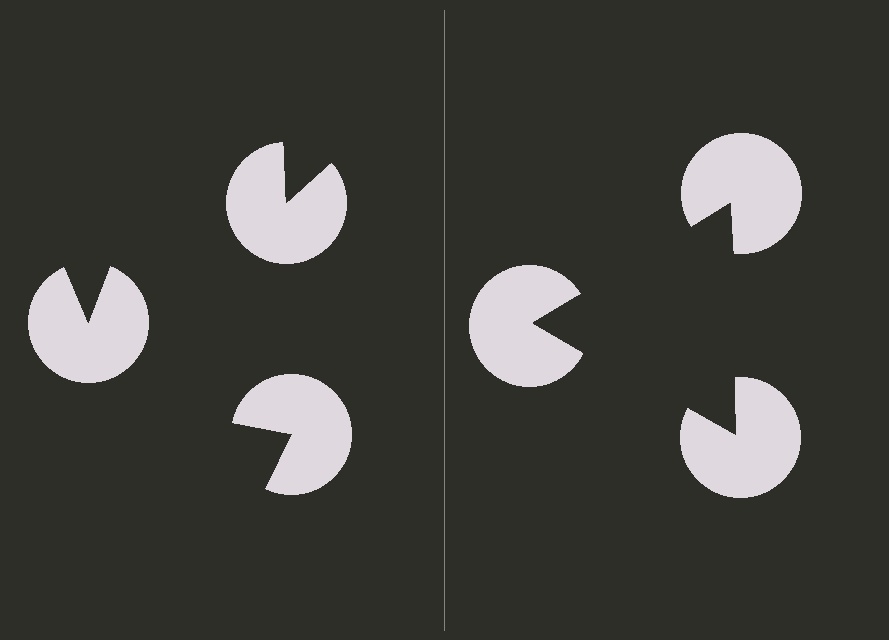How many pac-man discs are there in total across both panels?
6 — 3 on each side.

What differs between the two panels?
The pac-man discs are positioned identically on both sides; only the wedge orientations differ. On the right they align to a triangle; on the left they are misaligned.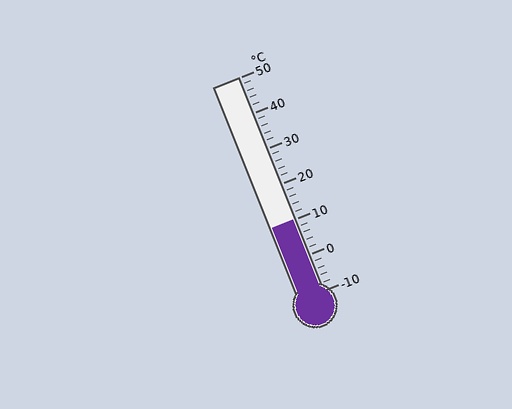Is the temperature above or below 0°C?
The temperature is above 0°C.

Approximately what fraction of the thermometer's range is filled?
The thermometer is filled to approximately 35% of its range.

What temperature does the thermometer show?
The thermometer shows approximately 10°C.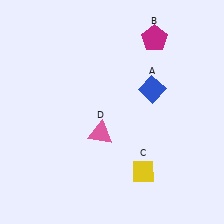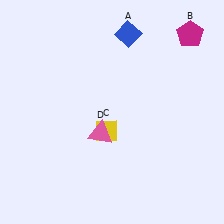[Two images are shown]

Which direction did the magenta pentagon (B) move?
The magenta pentagon (B) moved right.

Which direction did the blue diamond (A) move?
The blue diamond (A) moved up.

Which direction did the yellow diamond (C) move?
The yellow diamond (C) moved up.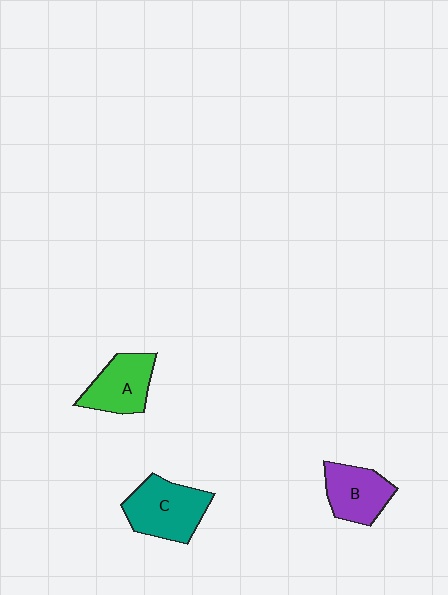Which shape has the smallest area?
Shape B (purple).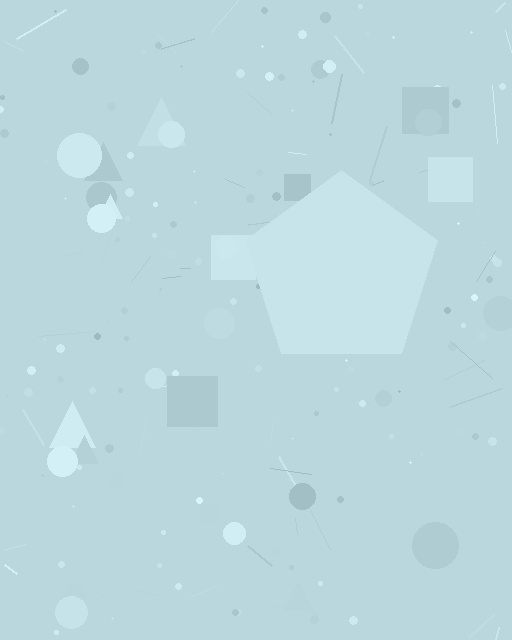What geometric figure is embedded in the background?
A pentagon is embedded in the background.